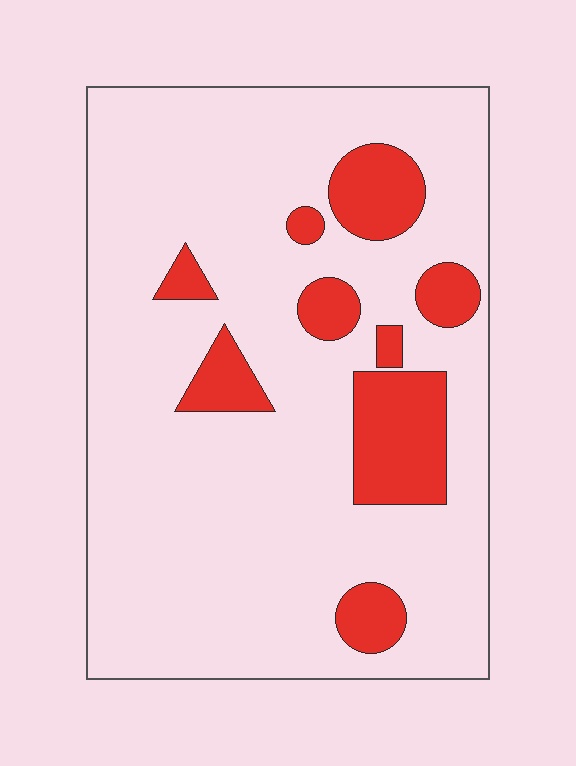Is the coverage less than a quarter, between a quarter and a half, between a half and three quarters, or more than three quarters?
Less than a quarter.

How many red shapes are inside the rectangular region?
9.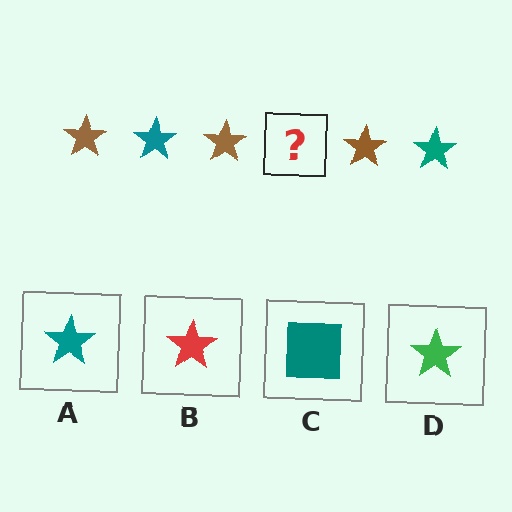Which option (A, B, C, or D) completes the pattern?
A.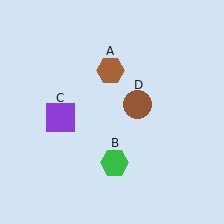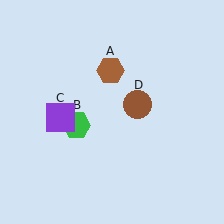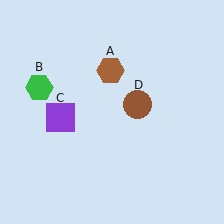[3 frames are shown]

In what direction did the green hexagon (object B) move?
The green hexagon (object B) moved up and to the left.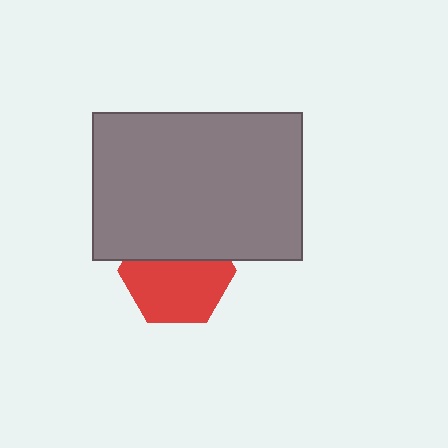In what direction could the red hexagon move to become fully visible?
The red hexagon could move down. That would shift it out from behind the gray rectangle entirely.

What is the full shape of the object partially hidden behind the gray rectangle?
The partially hidden object is a red hexagon.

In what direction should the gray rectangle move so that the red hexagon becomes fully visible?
The gray rectangle should move up. That is the shortest direction to clear the overlap and leave the red hexagon fully visible.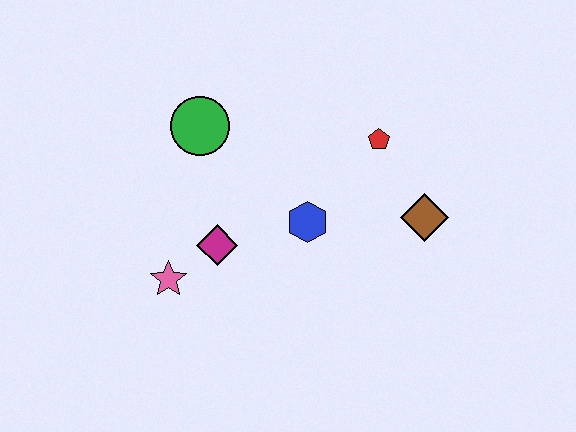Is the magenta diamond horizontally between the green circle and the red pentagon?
Yes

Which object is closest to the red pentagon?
The brown diamond is closest to the red pentagon.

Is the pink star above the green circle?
No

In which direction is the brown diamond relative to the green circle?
The brown diamond is to the right of the green circle.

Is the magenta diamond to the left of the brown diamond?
Yes